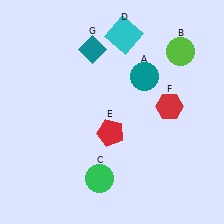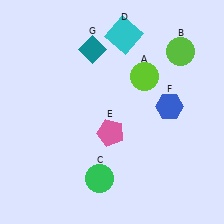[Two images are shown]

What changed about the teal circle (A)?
In Image 1, A is teal. In Image 2, it changed to lime.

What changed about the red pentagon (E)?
In Image 1, E is red. In Image 2, it changed to pink.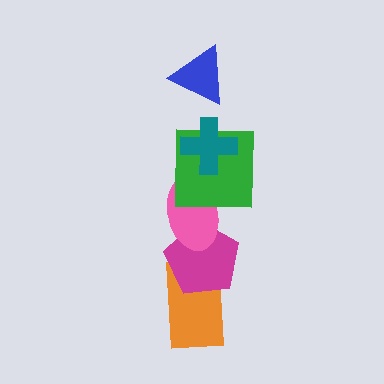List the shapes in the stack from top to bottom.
From top to bottom: the blue triangle, the teal cross, the green square, the pink ellipse, the magenta pentagon, the orange rectangle.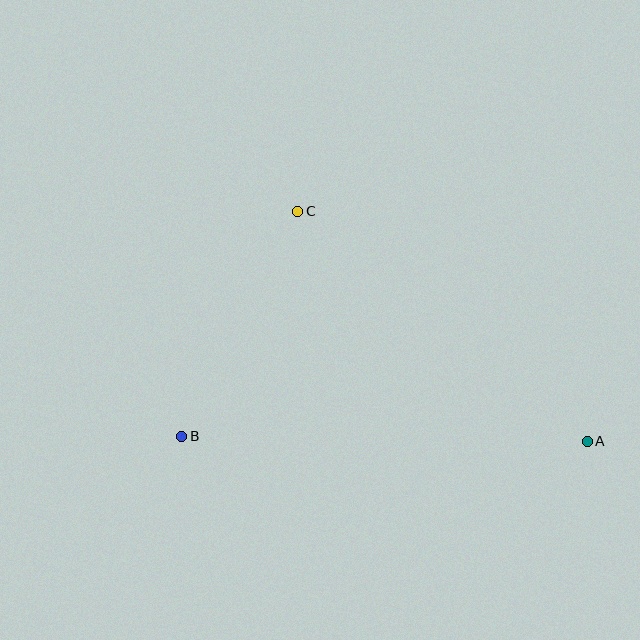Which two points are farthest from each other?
Points A and B are farthest from each other.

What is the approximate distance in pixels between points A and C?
The distance between A and C is approximately 370 pixels.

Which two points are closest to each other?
Points B and C are closest to each other.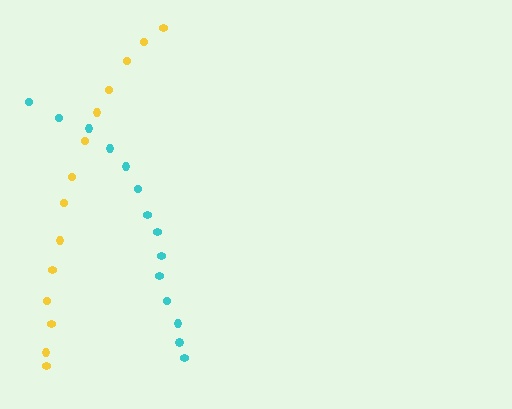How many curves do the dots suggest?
There are 2 distinct paths.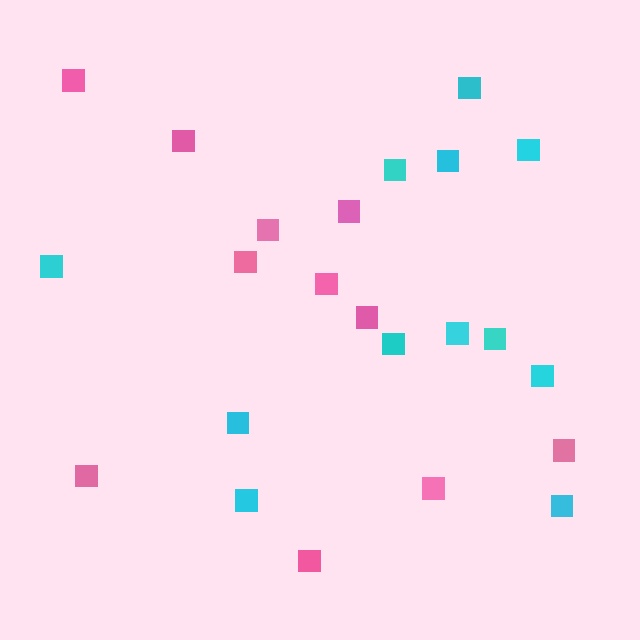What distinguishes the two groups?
There are 2 groups: one group of cyan squares (12) and one group of pink squares (11).